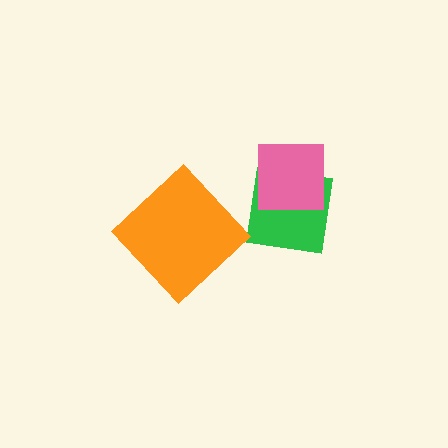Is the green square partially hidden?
Yes, it is partially covered by another shape.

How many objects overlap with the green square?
1 object overlaps with the green square.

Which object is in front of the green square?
The pink square is in front of the green square.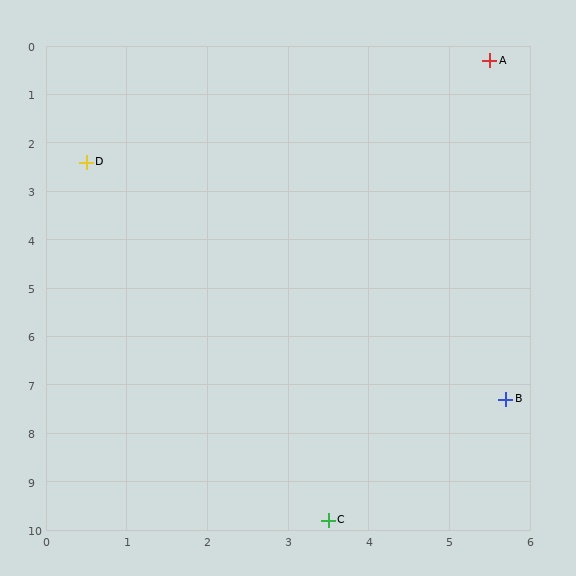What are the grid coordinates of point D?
Point D is at approximately (0.5, 2.4).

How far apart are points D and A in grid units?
Points D and A are about 5.4 grid units apart.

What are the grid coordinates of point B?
Point B is at approximately (5.7, 7.3).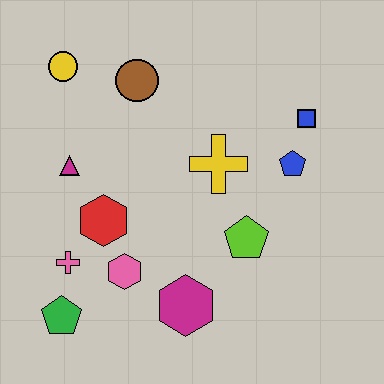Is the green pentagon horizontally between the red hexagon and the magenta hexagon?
No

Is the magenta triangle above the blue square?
No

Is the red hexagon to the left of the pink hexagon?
Yes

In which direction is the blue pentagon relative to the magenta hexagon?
The blue pentagon is above the magenta hexagon.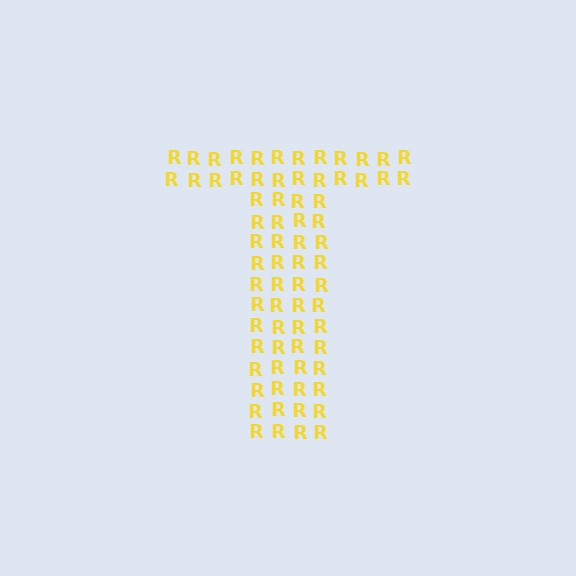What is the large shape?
The large shape is the letter T.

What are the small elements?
The small elements are letter R's.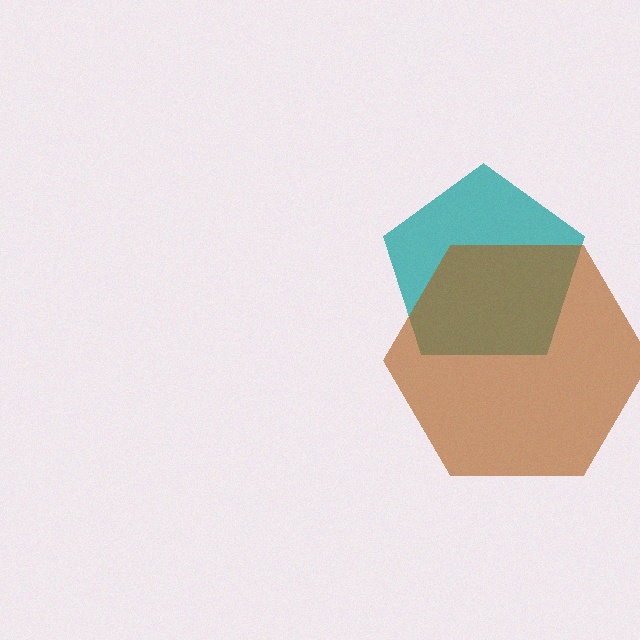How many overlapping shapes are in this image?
There are 2 overlapping shapes in the image.